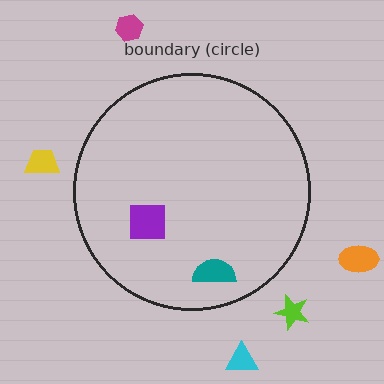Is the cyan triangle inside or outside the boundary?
Outside.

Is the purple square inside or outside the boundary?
Inside.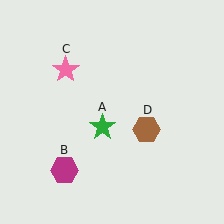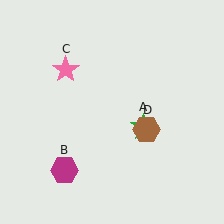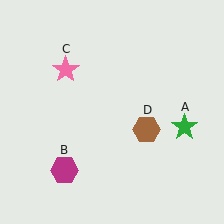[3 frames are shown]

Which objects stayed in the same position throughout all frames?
Magenta hexagon (object B) and pink star (object C) and brown hexagon (object D) remained stationary.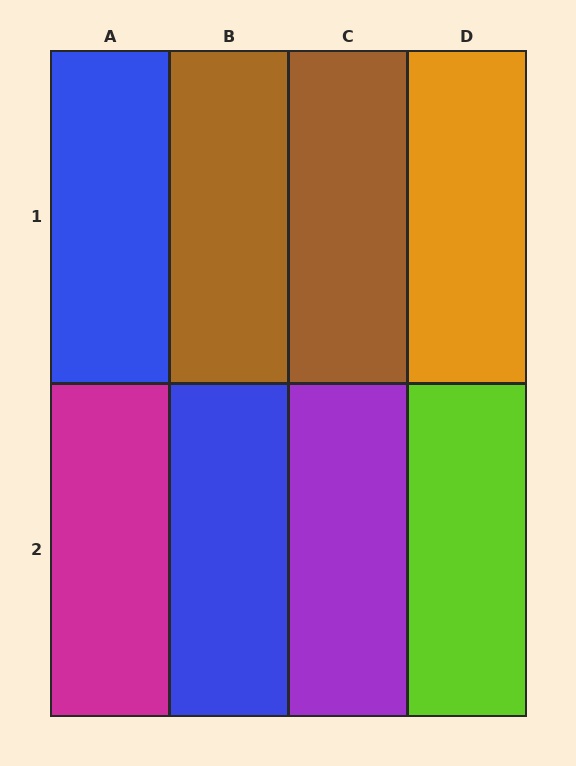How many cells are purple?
1 cell is purple.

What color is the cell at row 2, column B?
Blue.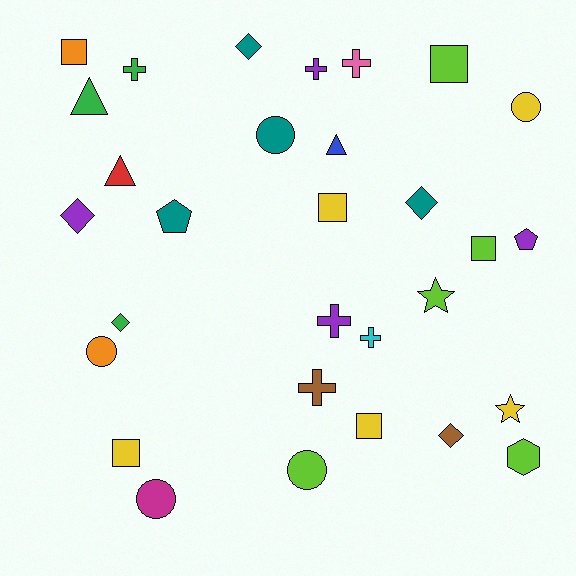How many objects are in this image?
There are 30 objects.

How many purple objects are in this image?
There are 4 purple objects.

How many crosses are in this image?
There are 6 crosses.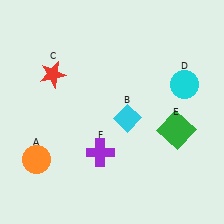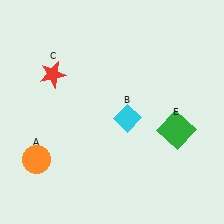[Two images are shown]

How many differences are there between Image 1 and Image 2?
There are 2 differences between the two images.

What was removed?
The purple cross (F), the cyan circle (D) were removed in Image 2.